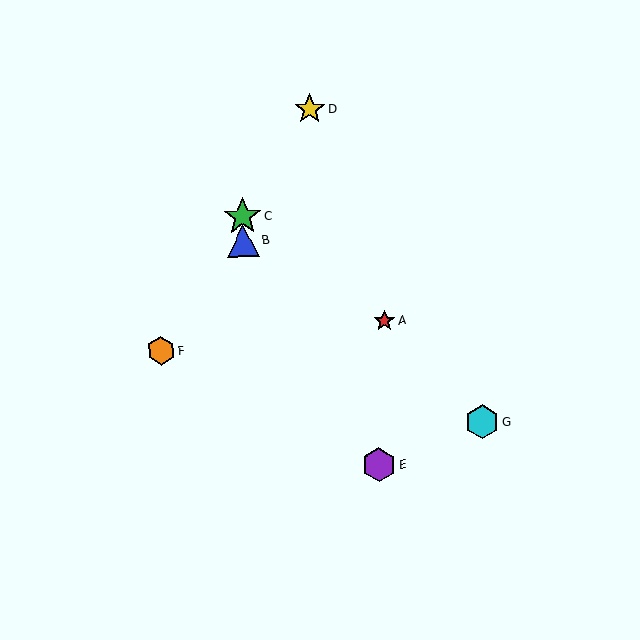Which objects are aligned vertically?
Objects B, C are aligned vertically.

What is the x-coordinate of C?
Object C is at x≈243.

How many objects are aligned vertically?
2 objects (B, C) are aligned vertically.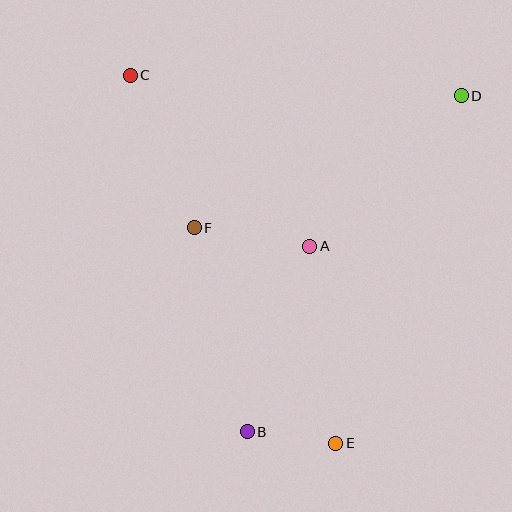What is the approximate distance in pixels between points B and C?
The distance between B and C is approximately 375 pixels.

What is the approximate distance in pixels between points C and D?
The distance between C and D is approximately 332 pixels.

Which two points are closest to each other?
Points B and E are closest to each other.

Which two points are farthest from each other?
Points C and E are farthest from each other.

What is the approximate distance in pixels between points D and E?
The distance between D and E is approximately 369 pixels.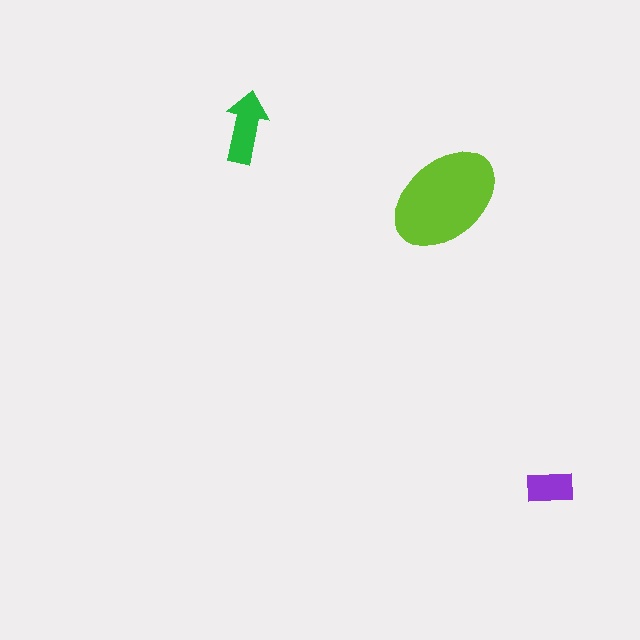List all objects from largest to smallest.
The lime ellipse, the green arrow, the purple rectangle.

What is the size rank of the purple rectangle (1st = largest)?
3rd.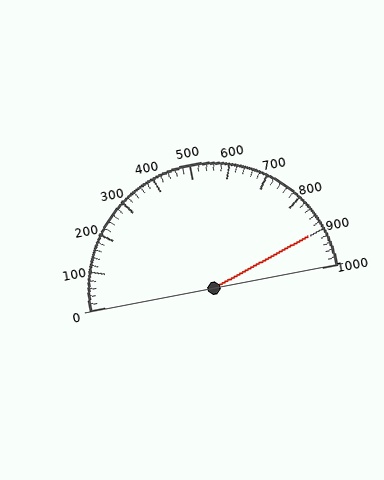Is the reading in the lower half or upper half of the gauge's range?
The reading is in the upper half of the range (0 to 1000).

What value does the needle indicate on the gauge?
The needle indicates approximately 900.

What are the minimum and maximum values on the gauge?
The gauge ranges from 0 to 1000.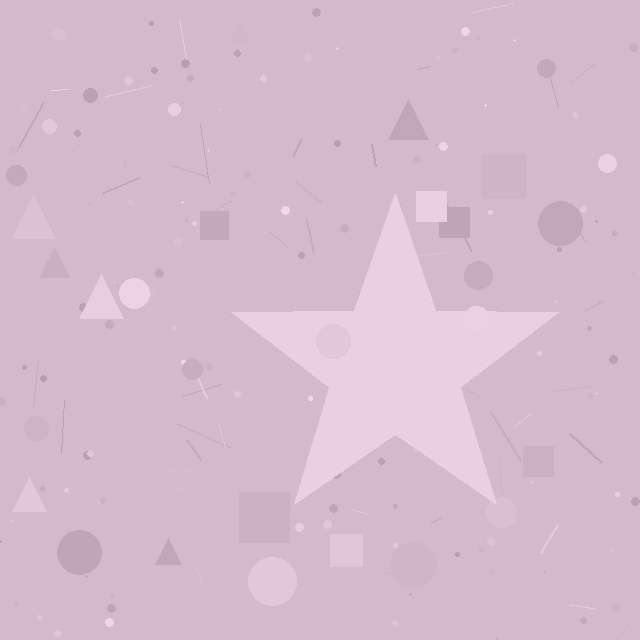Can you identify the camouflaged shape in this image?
The camouflaged shape is a star.